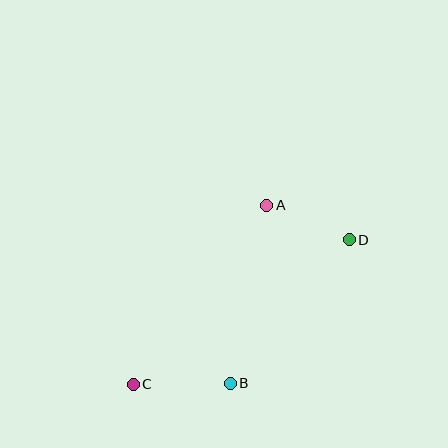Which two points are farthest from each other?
Points C and D are farthest from each other.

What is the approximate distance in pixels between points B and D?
The distance between B and D is approximately 186 pixels.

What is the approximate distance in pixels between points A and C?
The distance between A and C is approximately 223 pixels.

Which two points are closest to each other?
Points A and D are closest to each other.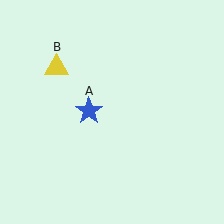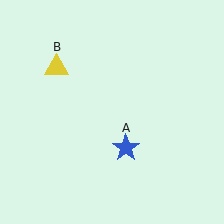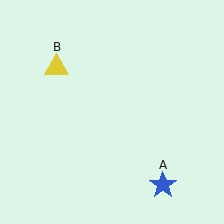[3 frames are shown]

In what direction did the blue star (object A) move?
The blue star (object A) moved down and to the right.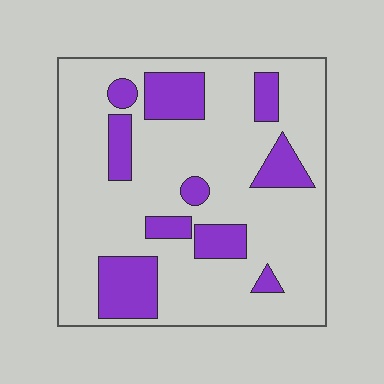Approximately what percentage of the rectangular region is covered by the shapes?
Approximately 25%.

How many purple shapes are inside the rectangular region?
10.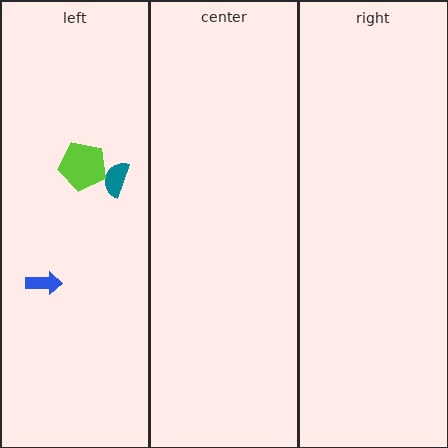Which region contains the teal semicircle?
The left region.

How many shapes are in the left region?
3.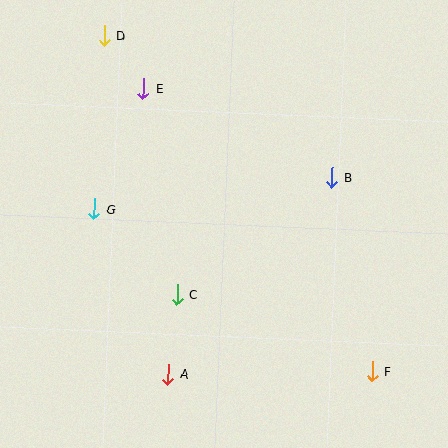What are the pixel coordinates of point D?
Point D is at (104, 35).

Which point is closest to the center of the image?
Point C at (177, 294) is closest to the center.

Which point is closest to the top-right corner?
Point B is closest to the top-right corner.